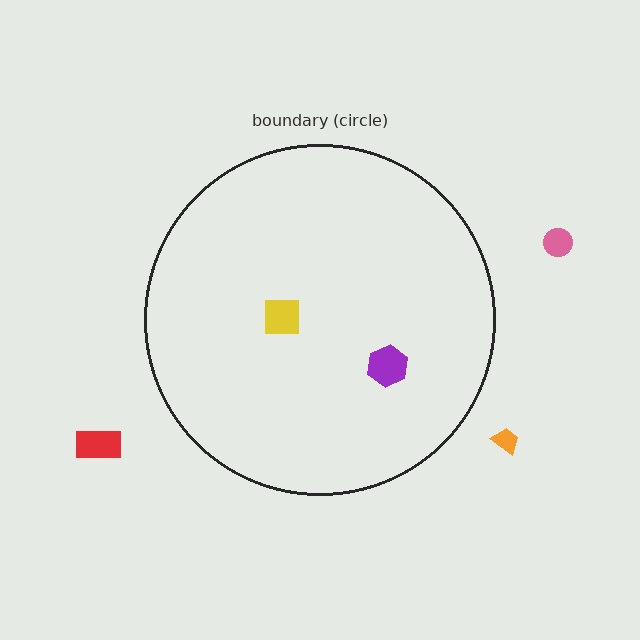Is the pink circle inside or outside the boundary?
Outside.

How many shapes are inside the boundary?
2 inside, 3 outside.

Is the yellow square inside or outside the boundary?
Inside.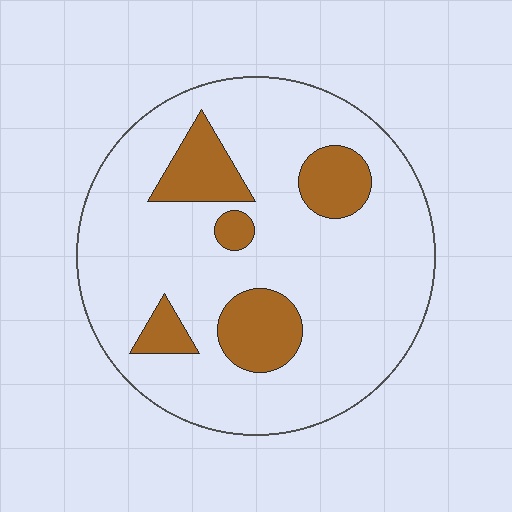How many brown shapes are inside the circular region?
5.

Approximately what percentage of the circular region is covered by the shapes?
Approximately 20%.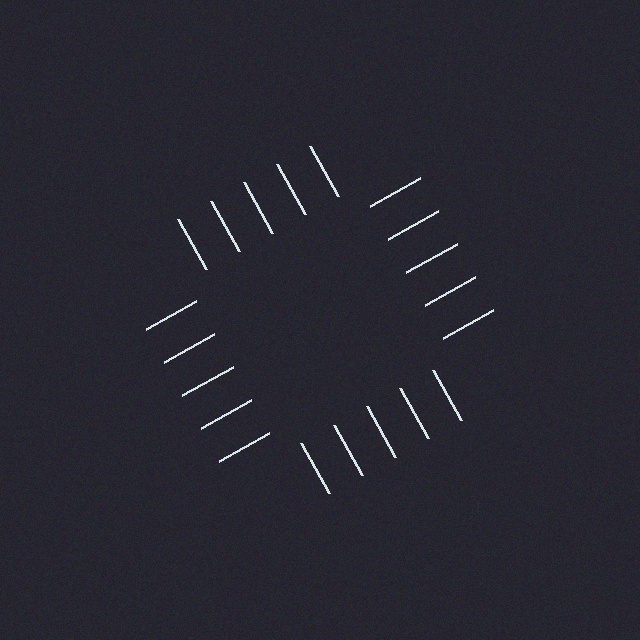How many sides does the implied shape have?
4 sides — the line-ends trace a square.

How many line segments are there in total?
20 — 5 along each of the 4 edges.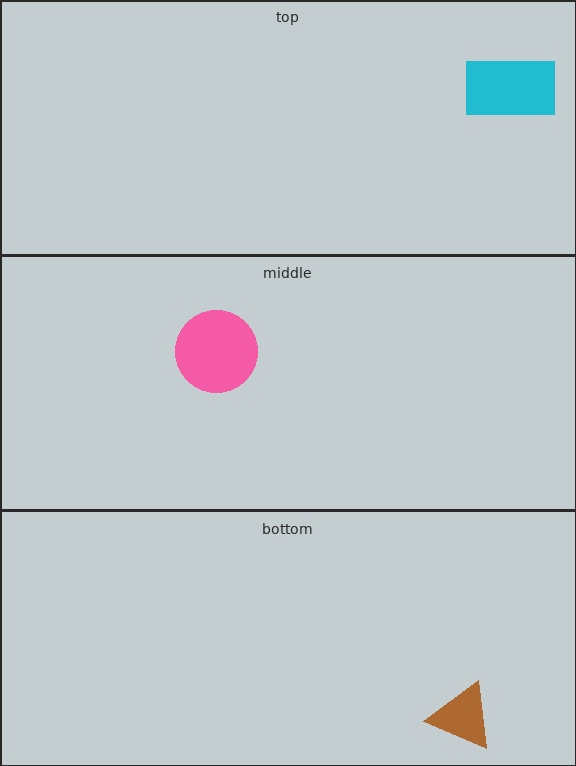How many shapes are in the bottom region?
1.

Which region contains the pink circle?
The middle region.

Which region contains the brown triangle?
The bottom region.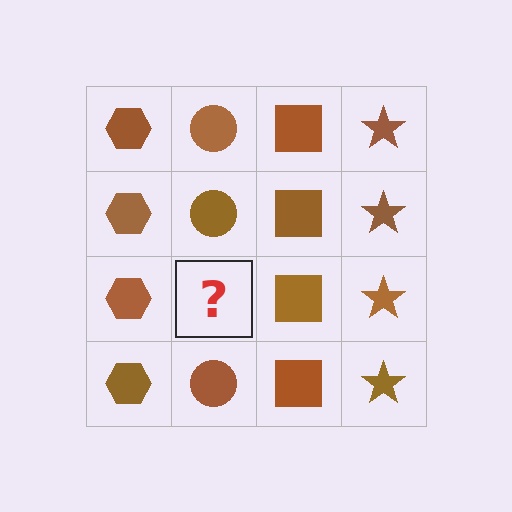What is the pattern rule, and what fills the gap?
The rule is that each column has a consistent shape. The gap should be filled with a brown circle.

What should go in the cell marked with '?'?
The missing cell should contain a brown circle.